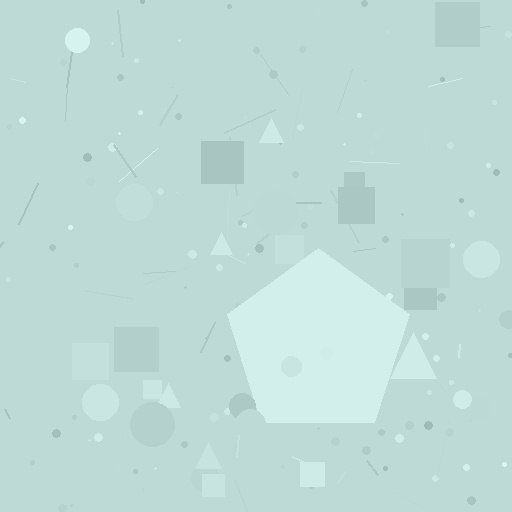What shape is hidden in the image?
A pentagon is hidden in the image.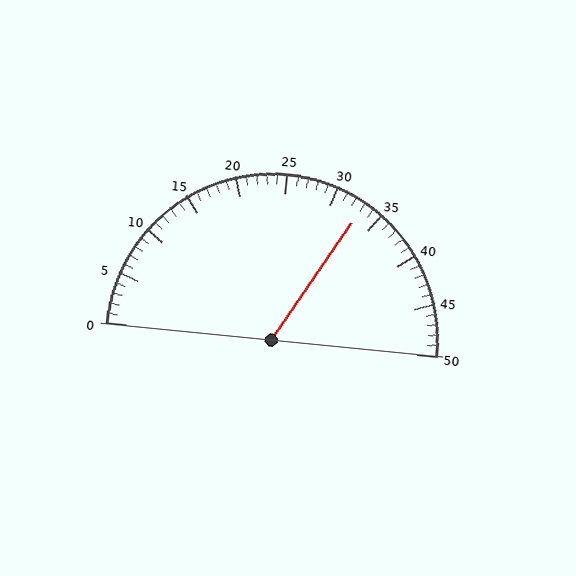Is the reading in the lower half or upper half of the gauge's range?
The reading is in the upper half of the range (0 to 50).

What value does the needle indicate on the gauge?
The needle indicates approximately 33.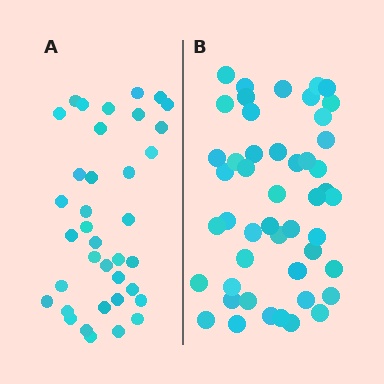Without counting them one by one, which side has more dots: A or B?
Region B (the right region) has more dots.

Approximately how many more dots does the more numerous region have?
Region B has roughly 12 or so more dots than region A.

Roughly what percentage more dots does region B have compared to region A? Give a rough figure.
About 30% more.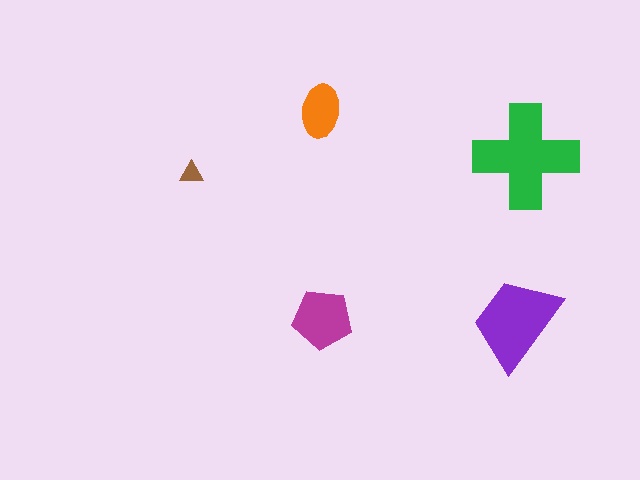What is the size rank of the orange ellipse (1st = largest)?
4th.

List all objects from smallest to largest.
The brown triangle, the orange ellipse, the magenta pentagon, the purple trapezoid, the green cross.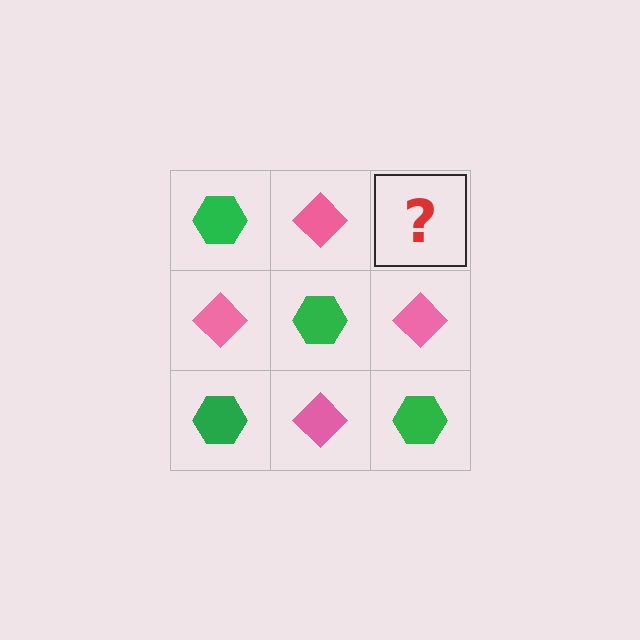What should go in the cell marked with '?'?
The missing cell should contain a green hexagon.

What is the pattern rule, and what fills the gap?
The rule is that it alternates green hexagon and pink diamond in a checkerboard pattern. The gap should be filled with a green hexagon.